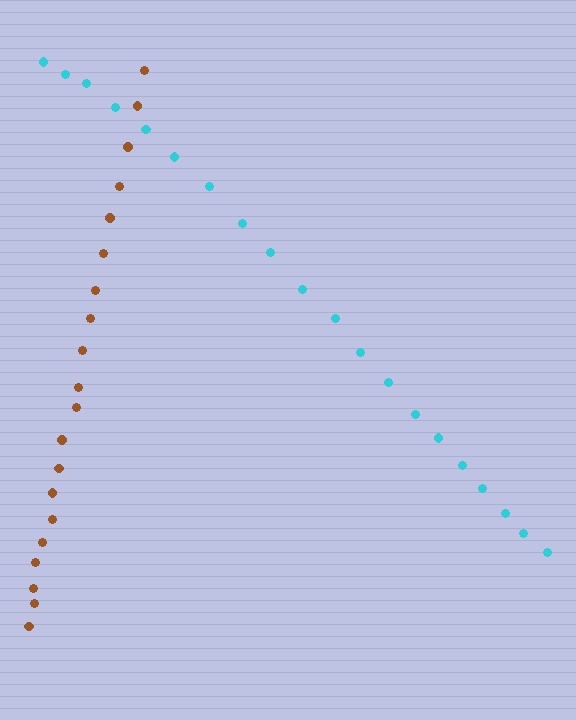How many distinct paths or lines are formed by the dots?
There are 2 distinct paths.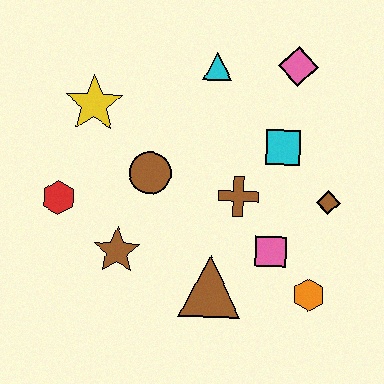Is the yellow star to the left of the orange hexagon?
Yes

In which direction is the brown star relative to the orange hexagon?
The brown star is to the left of the orange hexagon.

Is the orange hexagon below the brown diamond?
Yes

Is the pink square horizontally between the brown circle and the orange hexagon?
Yes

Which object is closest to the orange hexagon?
The pink square is closest to the orange hexagon.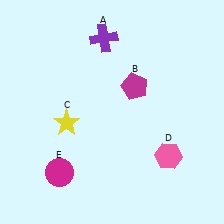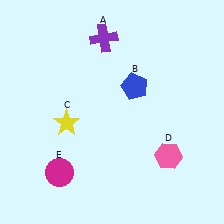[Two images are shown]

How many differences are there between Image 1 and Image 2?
There is 1 difference between the two images.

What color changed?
The pentagon (B) changed from magenta in Image 1 to blue in Image 2.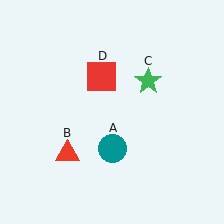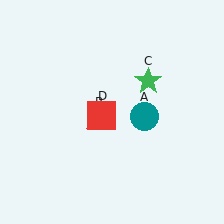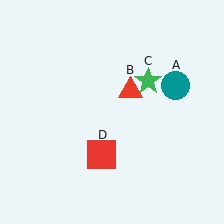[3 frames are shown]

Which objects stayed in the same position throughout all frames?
Green star (object C) remained stationary.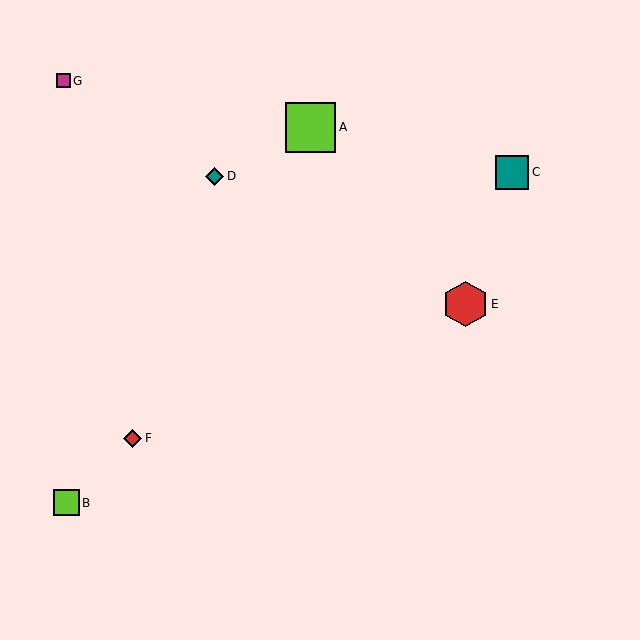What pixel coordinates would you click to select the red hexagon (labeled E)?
Click at (465, 304) to select the red hexagon E.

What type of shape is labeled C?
Shape C is a teal square.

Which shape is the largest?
The lime square (labeled A) is the largest.